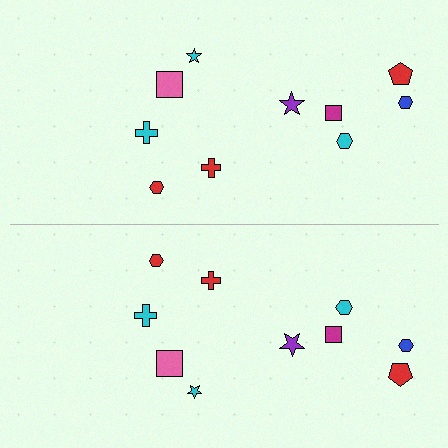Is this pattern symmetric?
Yes, this pattern has bilateral (reflection) symmetry.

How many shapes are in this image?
There are 20 shapes in this image.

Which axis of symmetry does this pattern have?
The pattern has a horizontal axis of symmetry running through the center of the image.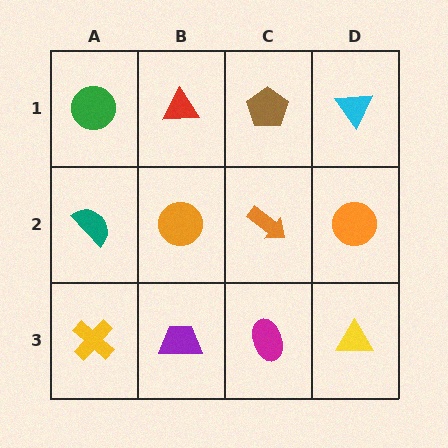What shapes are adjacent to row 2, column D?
A cyan triangle (row 1, column D), a yellow triangle (row 3, column D), an orange arrow (row 2, column C).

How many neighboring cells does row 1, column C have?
3.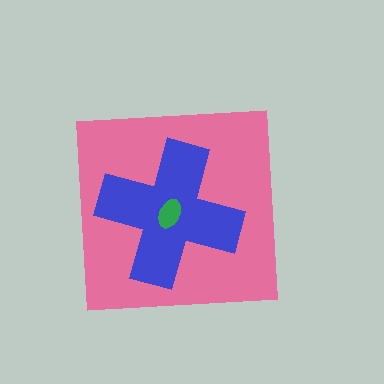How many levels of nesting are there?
3.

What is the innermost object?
The green ellipse.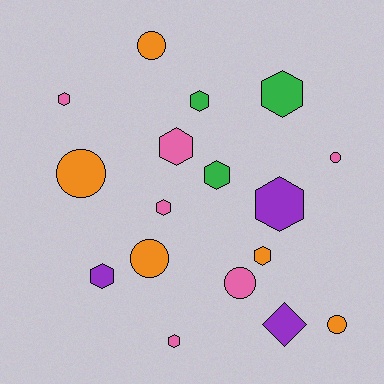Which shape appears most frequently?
Hexagon, with 10 objects.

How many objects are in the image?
There are 17 objects.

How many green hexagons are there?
There are 3 green hexagons.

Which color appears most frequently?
Pink, with 6 objects.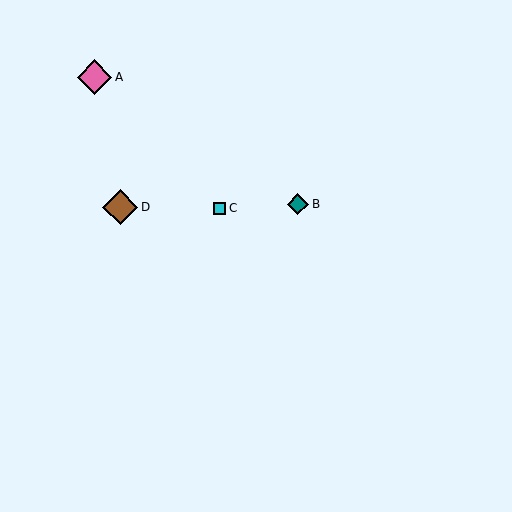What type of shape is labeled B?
Shape B is a teal diamond.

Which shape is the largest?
The brown diamond (labeled D) is the largest.